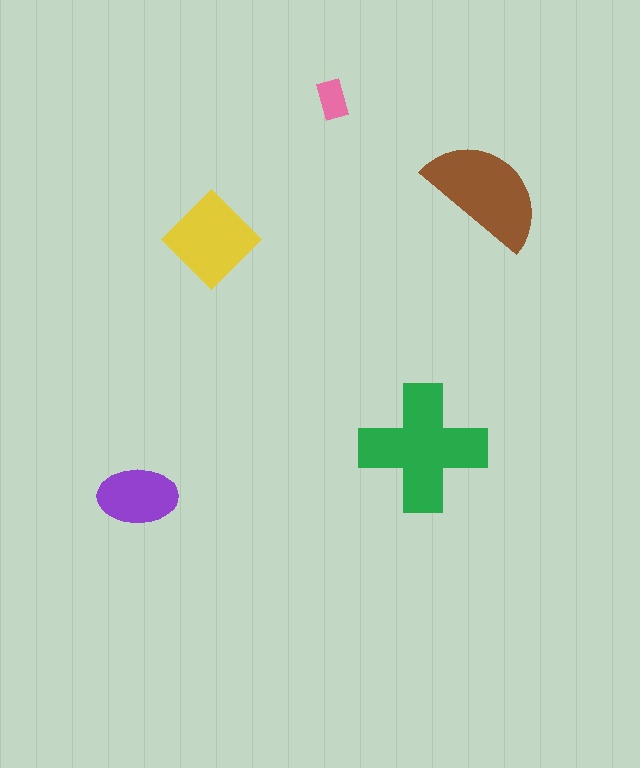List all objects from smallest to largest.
The pink rectangle, the purple ellipse, the yellow diamond, the brown semicircle, the green cross.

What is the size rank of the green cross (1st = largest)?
1st.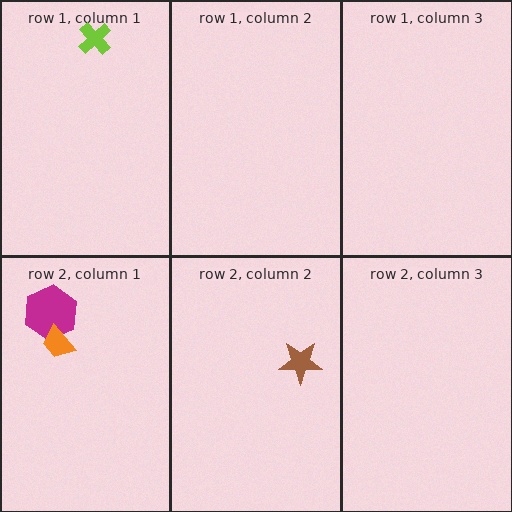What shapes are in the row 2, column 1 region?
The magenta hexagon, the orange trapezoid.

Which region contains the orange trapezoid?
The row 2, column 1 region.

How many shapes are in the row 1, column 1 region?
1.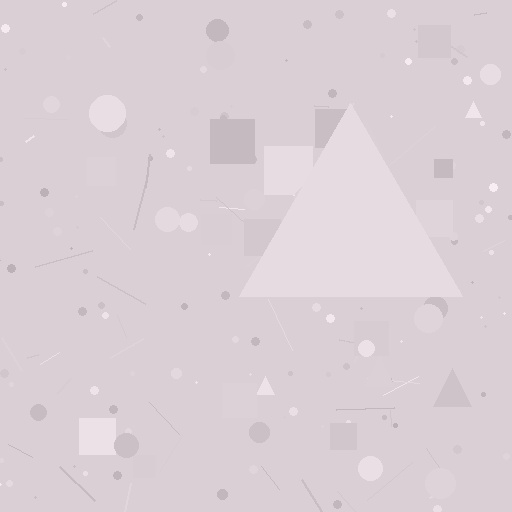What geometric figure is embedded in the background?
A triangle is embedded in the background.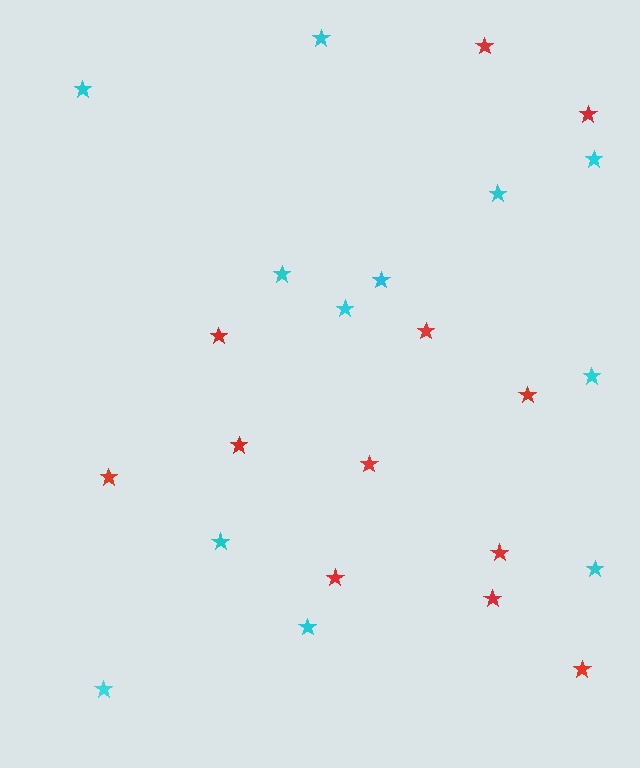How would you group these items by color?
There are 2 groups: one group of cyan stars (12) and one group of red stars (12).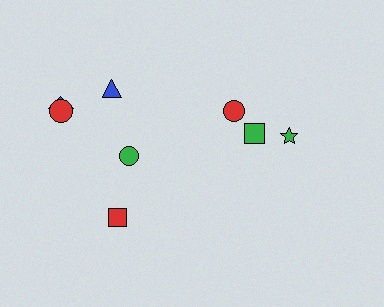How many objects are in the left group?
There are 5 objects.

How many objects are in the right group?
There are 3 objects.